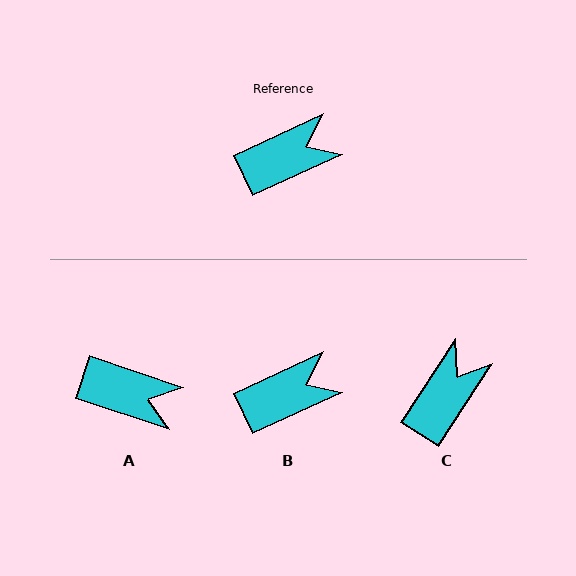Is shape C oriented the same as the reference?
No, it is off by about 32 degrees.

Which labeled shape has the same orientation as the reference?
B.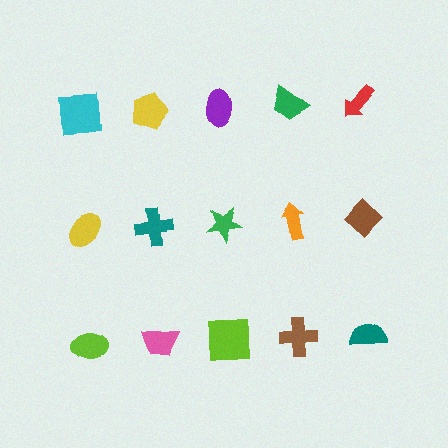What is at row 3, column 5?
A teal semicircle.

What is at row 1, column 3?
A purple ellipse.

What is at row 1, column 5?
A red arrow.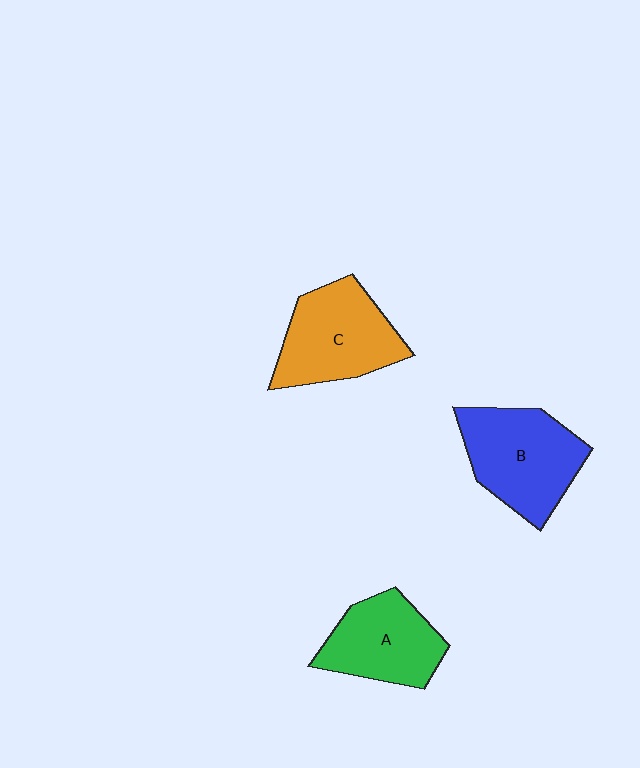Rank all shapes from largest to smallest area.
From largest to smallest: B (blue), C (orange), A (green).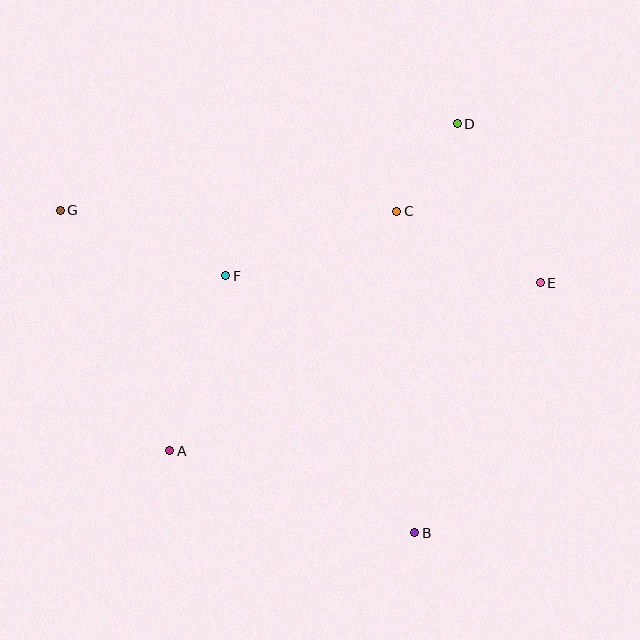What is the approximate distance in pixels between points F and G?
The distance between F and G is approximately 178 pixels.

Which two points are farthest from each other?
Points E and G are farthest from each other.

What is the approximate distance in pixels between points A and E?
The distance between A and E is approximately 407 pixels.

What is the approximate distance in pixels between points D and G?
The distance between D and G is approximately 406 pixels.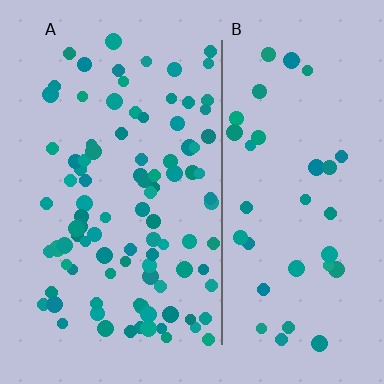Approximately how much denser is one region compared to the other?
Approximately 2.4× — region A over region B.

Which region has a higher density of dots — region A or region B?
A (the left).